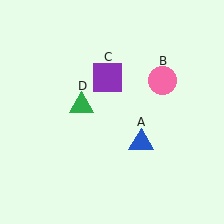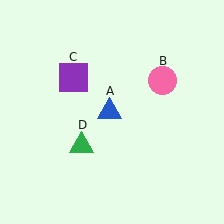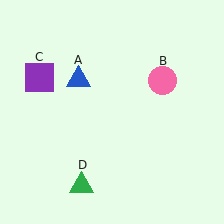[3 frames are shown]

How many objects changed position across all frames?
3 objects changed position: blue triangle (object A), purple square (object C), green triangle (object D).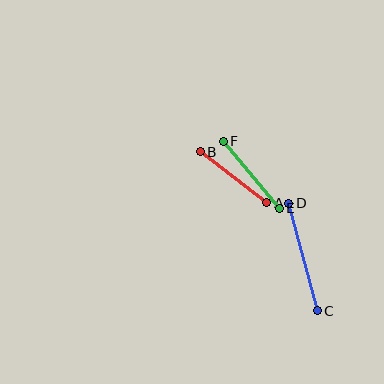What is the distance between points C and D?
The distance is approximately 111 pixels.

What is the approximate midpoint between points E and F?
The midpoint is at approximately (251, 175) pixels.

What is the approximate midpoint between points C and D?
The midpoint is at approximately (303, 257) pixels.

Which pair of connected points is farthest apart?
Points C and D are farthest apart.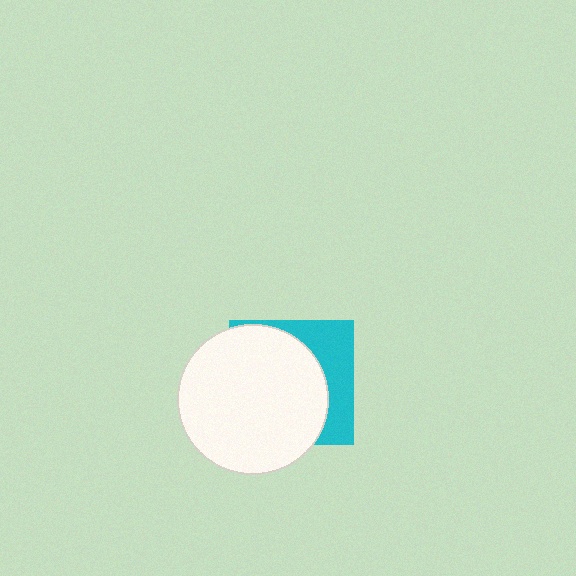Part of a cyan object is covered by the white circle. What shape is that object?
It is a square.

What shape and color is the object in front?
The object in front is a white circle.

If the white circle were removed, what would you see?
You would see the complete cyan square.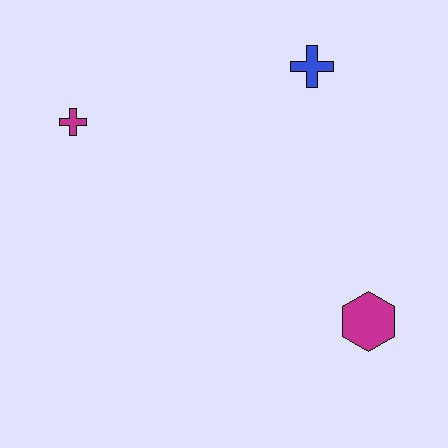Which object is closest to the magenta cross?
The blue cross is closest to the magenta cross.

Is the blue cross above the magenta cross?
Yes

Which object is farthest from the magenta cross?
The magenta hexagon is farthest from the magenta cross.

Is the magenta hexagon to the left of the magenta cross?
No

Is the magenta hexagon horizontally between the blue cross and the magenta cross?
No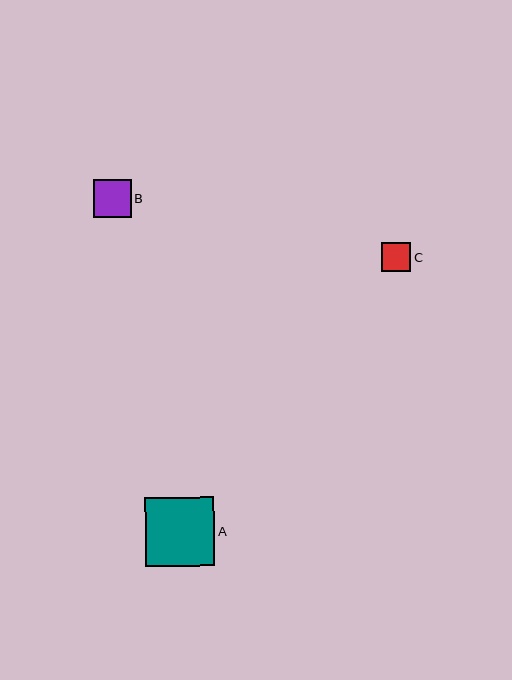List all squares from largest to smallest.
From largest to smallest: A, B, C.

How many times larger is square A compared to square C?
Square A is approximately 2.4 times the size of square C.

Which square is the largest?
Square A is the largest with a size of approximately 70 pixels.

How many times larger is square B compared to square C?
Square B is approximately 1.3 times the size of square C.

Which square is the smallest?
Square C is the smallest with a size of approximately 29 pixels.